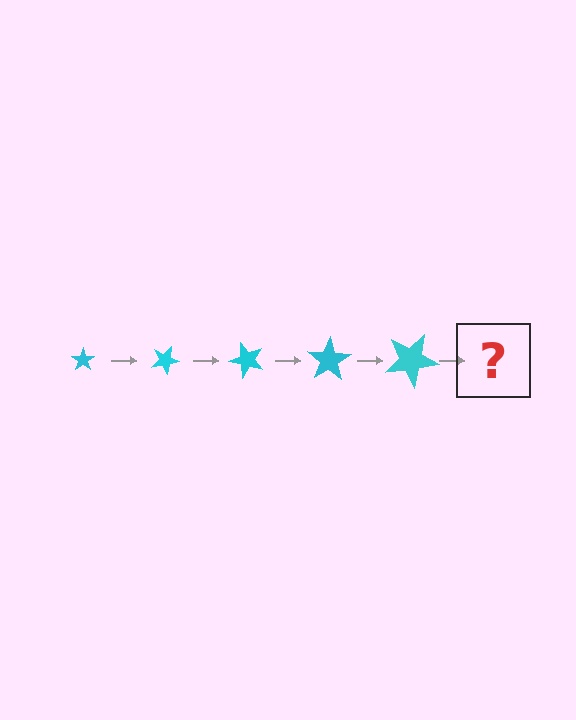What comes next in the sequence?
The next element should be a star, larger than the previous one and rotated 125 degrees from the start.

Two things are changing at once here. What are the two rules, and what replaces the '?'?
The two rules are that the star grows larger each step and it rotates 25 degrees each step. The '?' should be a star, larger than the previous one and rotated 125 degrees from the start.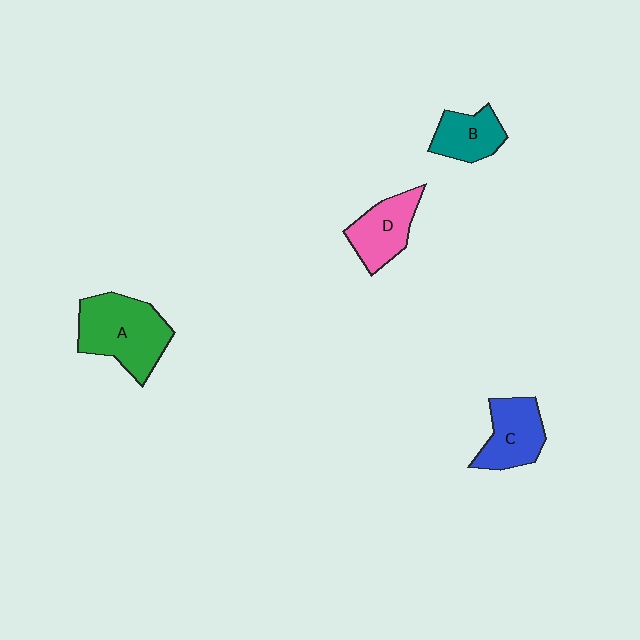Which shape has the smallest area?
Shape B (teal).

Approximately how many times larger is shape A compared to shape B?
Approximately 1.9 times.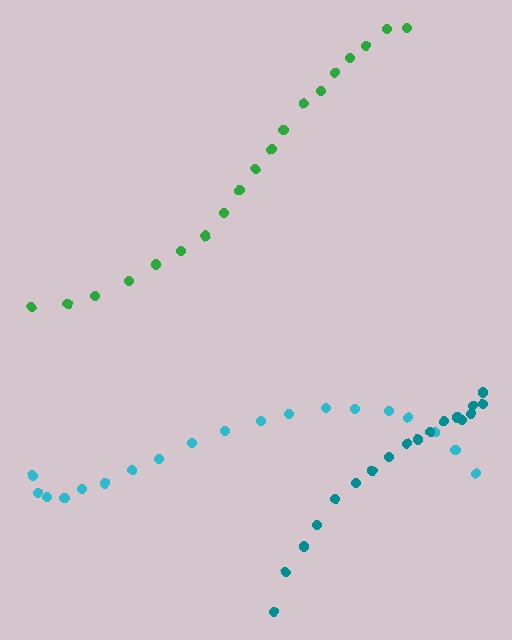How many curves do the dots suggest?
There are 3 distinct paths.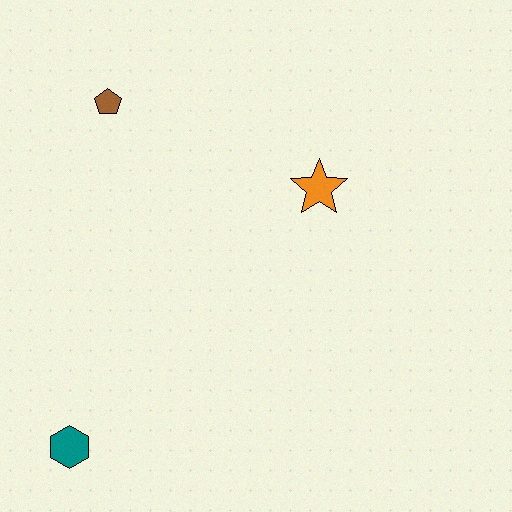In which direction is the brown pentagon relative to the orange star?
The brown pentagon is to the left of the orange star.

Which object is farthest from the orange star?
The teal hexagon is farthest from the orange star.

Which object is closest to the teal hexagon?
The brown pentagon is closest to the teal hexagon.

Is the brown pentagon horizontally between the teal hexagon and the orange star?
Yes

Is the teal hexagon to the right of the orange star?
No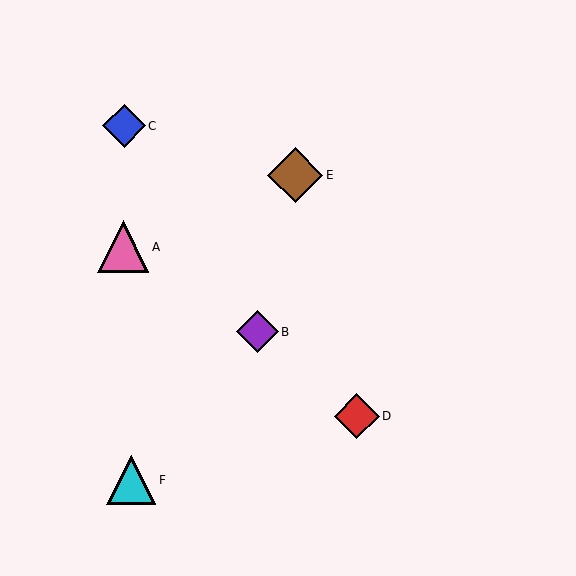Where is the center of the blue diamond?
The center of the blue diamond is at (124, 126).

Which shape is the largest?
The brown diamond (labeled E) is the largest.